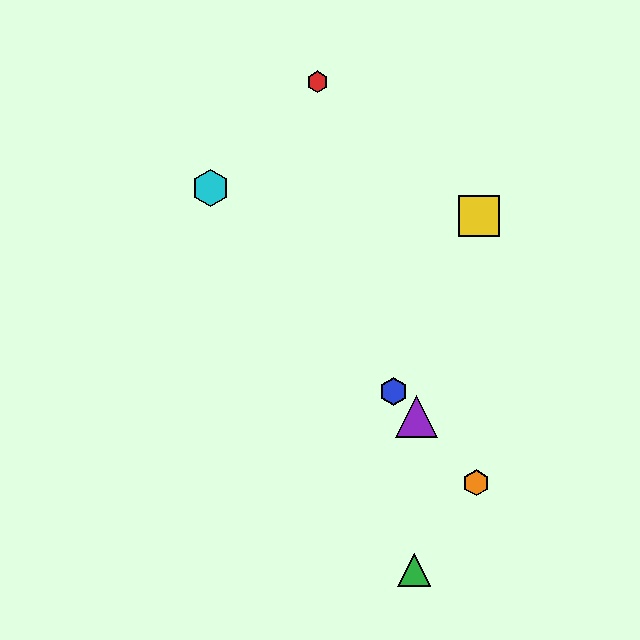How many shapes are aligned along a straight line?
4 shapes (the blue hexagon, the purple triangle, the orange hexagon, the cyan hexagon) are aligned along a straight line.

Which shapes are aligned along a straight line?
The blue hexagon, the purple triangle, the orange hexagon, the cyan hexagon are aligned along a straight line.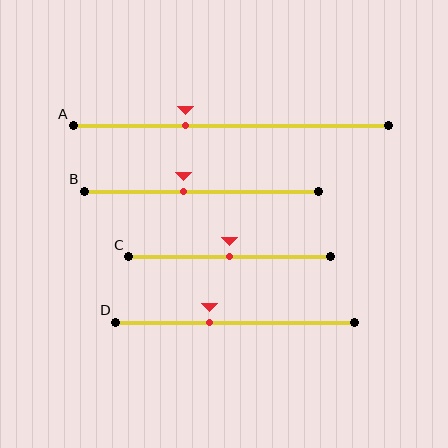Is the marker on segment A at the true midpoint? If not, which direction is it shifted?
No, the marker on segment A is shifted to the left by about 14% of the segment length.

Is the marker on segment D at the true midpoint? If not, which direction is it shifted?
No, the marker on segment D is shifted to the left by about 11% of the segment length.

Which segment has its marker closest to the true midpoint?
Segment C has its marker closest to the true midpoint.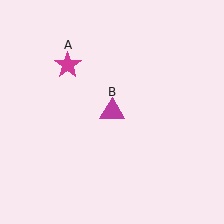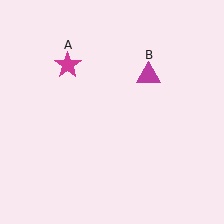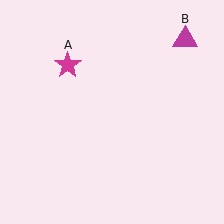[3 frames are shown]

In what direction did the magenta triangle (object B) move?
The magenta triangle (object B) moved up and to the right.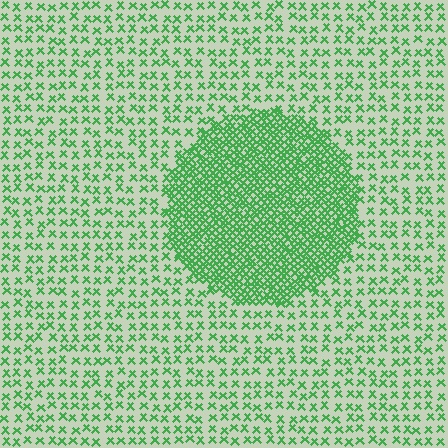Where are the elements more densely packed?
The elements are more densely packed inside the circle boundary.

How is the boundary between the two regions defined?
The boundary is defined by a change in element density (approximately 2.9x ratio). All elements are the same color, size, and shape.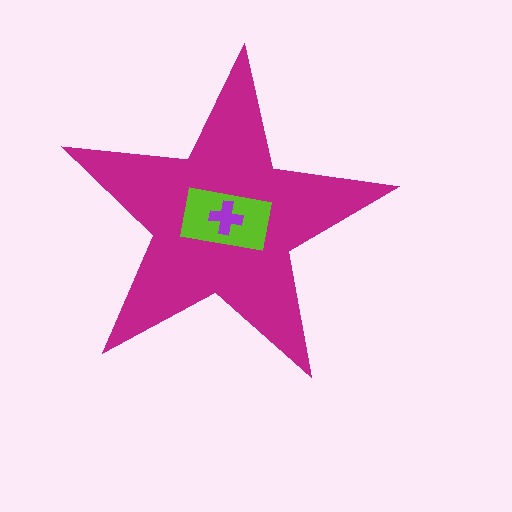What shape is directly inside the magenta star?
The lime rectangle.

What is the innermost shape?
The purple cross.